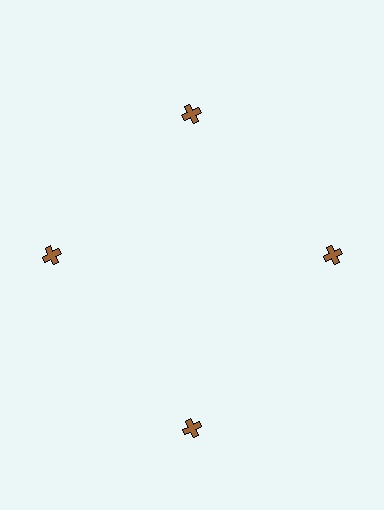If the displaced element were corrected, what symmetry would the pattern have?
It would have 4-fold rotational symmetry — the pattern would map onto itself every 90 degrees.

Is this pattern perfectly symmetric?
No. The 4 brown crosses are arranged in a ring, but one element near the 6 o'clock position is pushed outward from the center, breaking the 4-fold rotational symmetry.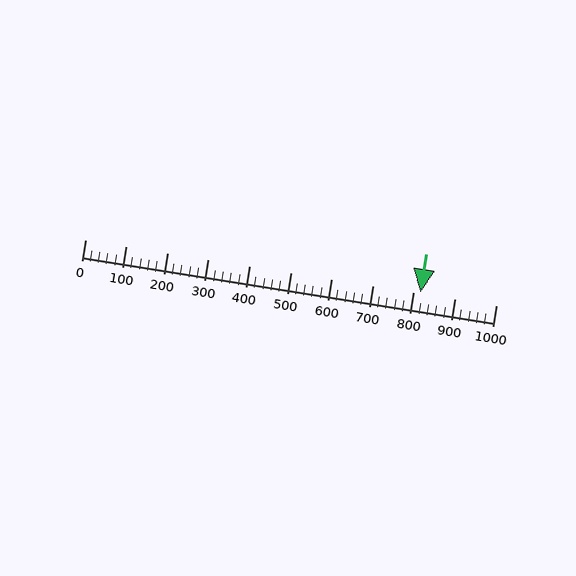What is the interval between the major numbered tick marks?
The major tick marks are spaced 100 units apart.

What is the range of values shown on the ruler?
The ruler shows values from 0 to 1000.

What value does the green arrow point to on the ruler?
The green arrow points to approximately 816.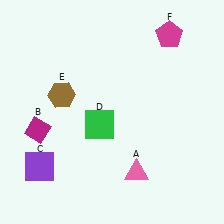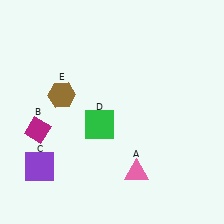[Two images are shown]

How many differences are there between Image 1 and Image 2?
There is 1 difference between the two images.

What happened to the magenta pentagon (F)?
The magenta pentagon (F) was removed in Image 2. It was in the top-right area of Image 1.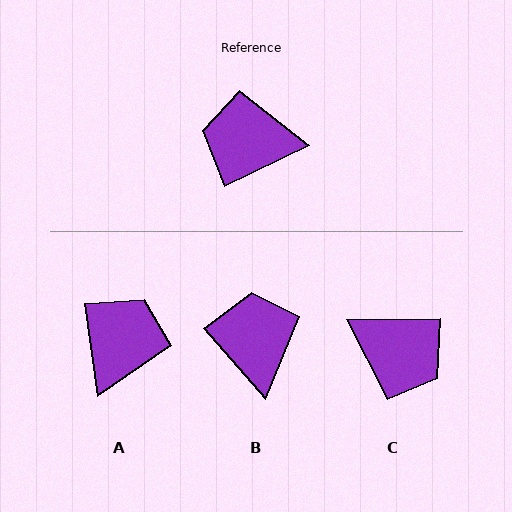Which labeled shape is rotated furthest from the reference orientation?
C, about 155 degrees away.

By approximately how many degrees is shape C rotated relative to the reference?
Approximately 155 degrees counter-clockwise.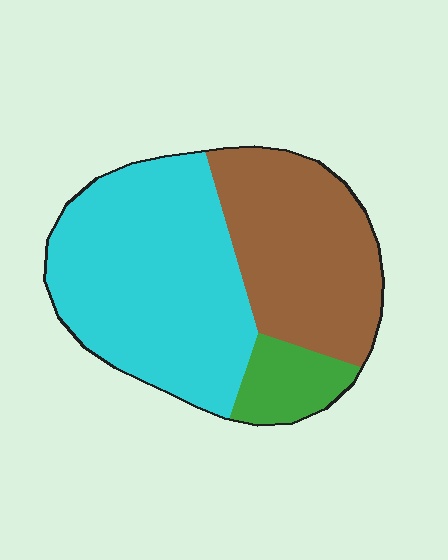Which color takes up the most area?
Cyan, at roughly 55%.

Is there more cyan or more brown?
Cyan.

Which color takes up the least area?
Green, at roughly 10%.